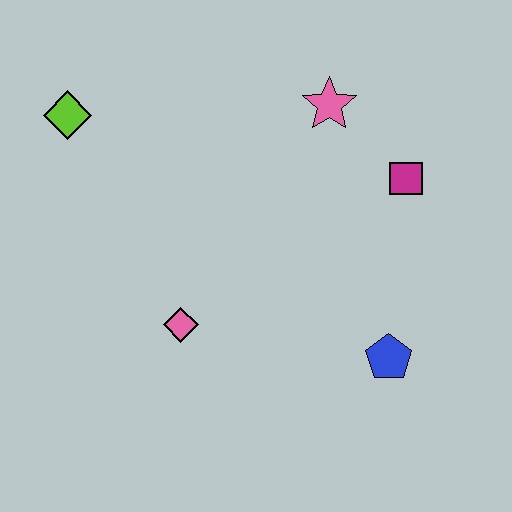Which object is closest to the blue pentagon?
The magenta square is closest to the blue pentagon.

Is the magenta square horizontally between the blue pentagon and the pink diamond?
No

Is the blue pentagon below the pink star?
Yes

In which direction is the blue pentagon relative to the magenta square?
The blue pentagon is below the magenta square.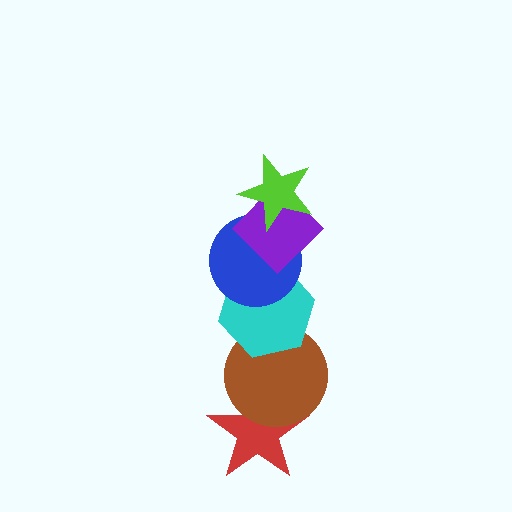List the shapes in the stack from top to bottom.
From top to bottom: the lime star, the purple diamond, the blue circle, the cyan hexagon, the brown circle, the red star.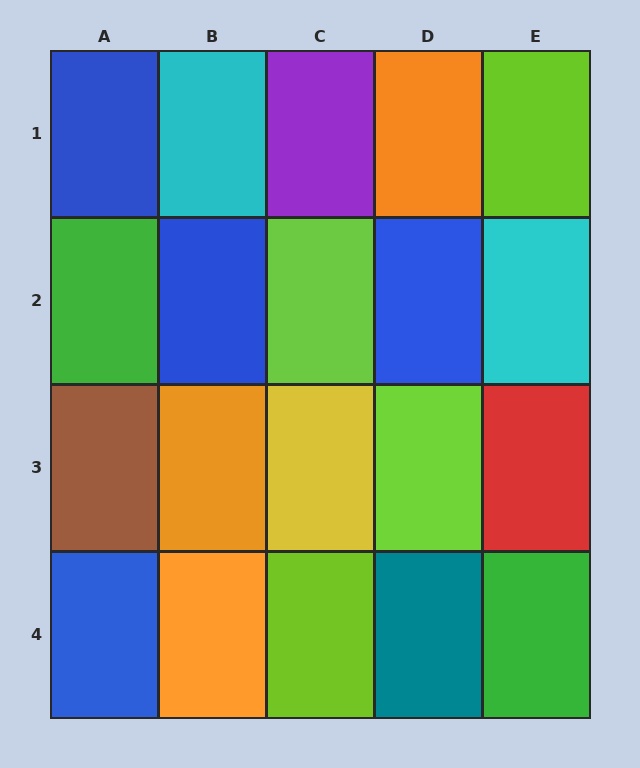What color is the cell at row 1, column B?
Cyan.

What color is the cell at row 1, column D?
Orange.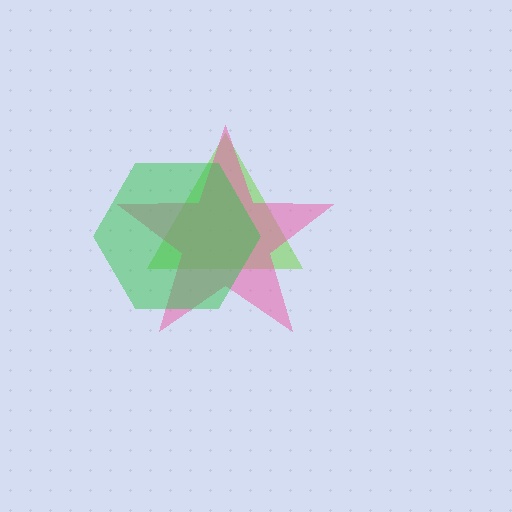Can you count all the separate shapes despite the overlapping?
Yes, there are 3 separate shapes.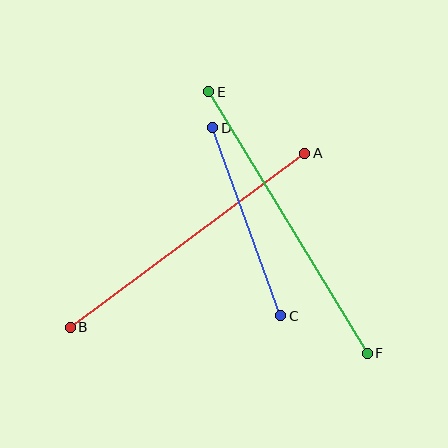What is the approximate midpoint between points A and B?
The midpoint is at approximately (188, 240) pixels.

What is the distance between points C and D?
The distance is approximately 200 pixels.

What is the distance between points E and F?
The distance is approximately 306 pixels.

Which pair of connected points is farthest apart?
Points E and F are farthest apart.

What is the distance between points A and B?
The distance is approximately 292 pixels.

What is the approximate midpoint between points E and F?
The midpoint is at approximately (288, 222) pixels.